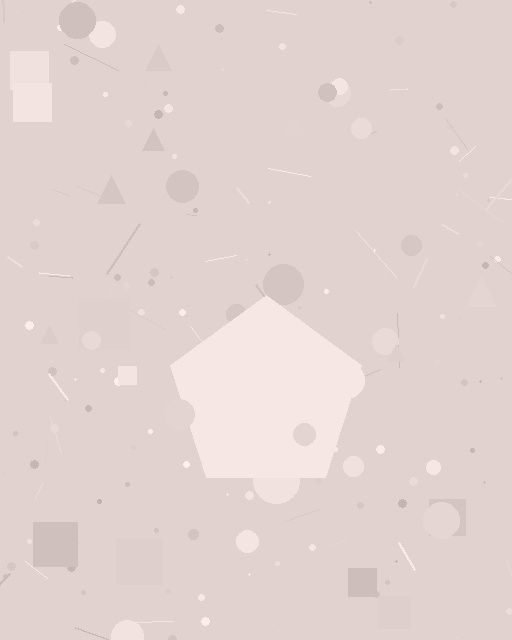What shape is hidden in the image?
A pentagon is hidden in the image.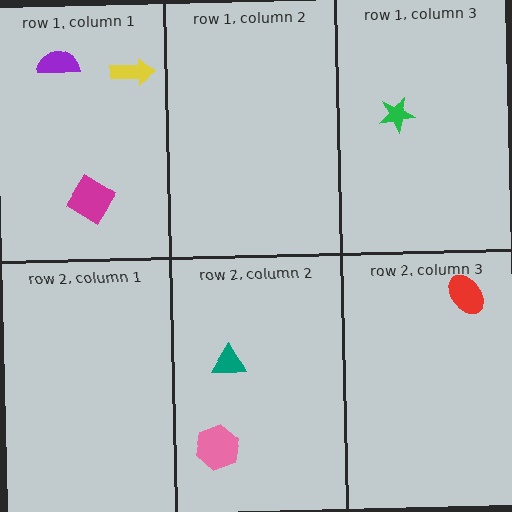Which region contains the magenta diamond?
The row 1, column 1 region.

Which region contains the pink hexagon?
The row 2, column 2 region.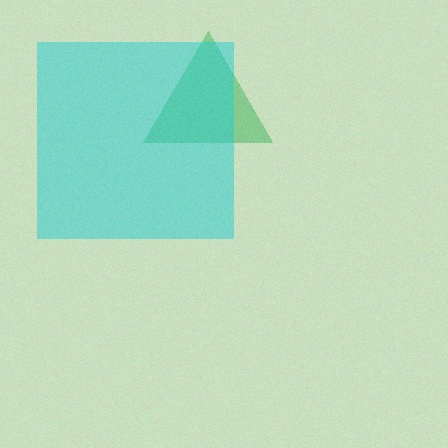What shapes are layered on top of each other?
The layered shapes are: a green triangle, a cyan square.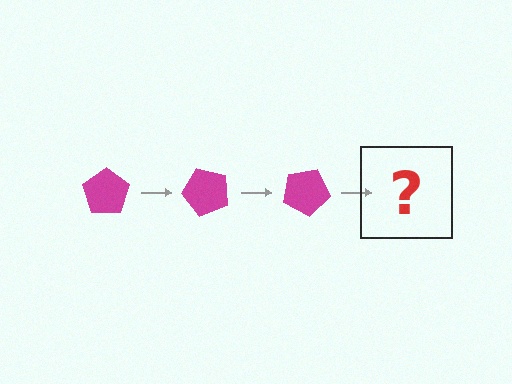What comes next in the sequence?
The next element should be a magenta pentagon rotated 150 degrees.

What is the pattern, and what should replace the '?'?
The pattern is that the pentagon rotates 50 degrees each step. The '?' should be a magenta pentagon rotated 150 degrees.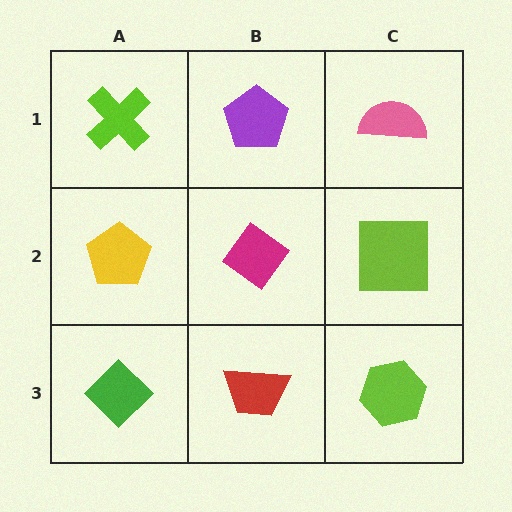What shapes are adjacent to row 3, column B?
A magenta diamond (row 2, column B), a green diamond (row 3, column A), a lime hexagon (row 3, column C).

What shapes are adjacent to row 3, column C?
A lime square (row 2, column C), a red trapezoid (row 3, column B).